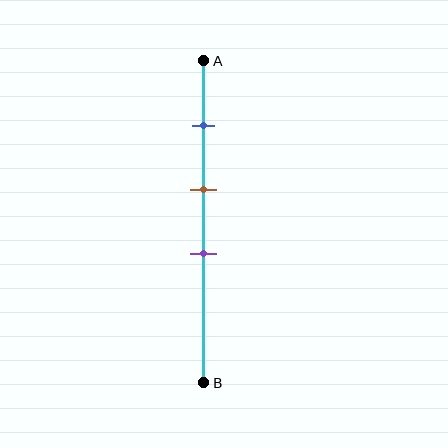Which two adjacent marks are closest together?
The brown and purple marks are the closest adjacent pair.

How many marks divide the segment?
There are 3 marks dividing the segment.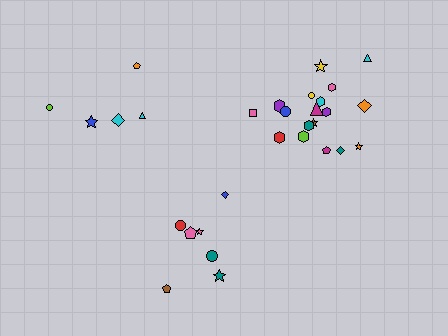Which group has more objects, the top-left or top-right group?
The top-right group.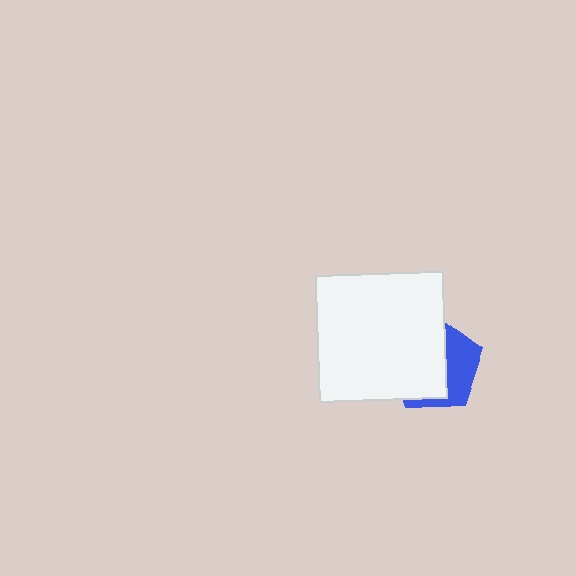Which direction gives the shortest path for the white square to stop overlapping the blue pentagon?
Moving left gives the shortest separation.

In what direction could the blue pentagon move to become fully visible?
The blue pentagon could move right. That would shift it out from behind the white square entirely.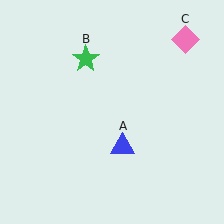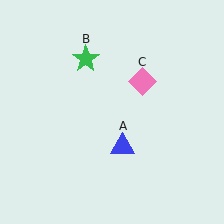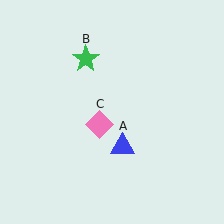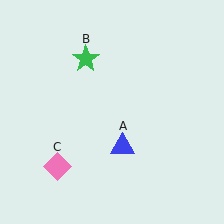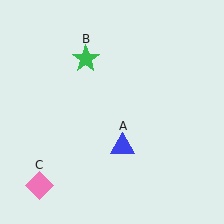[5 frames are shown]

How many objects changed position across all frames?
1 object changed position: pink diamond (object C).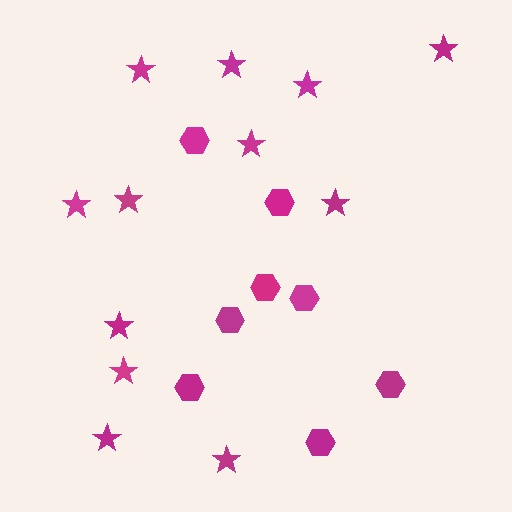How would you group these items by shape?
There are 2 groups: one group of stars (12) and one group of hexagons (8).